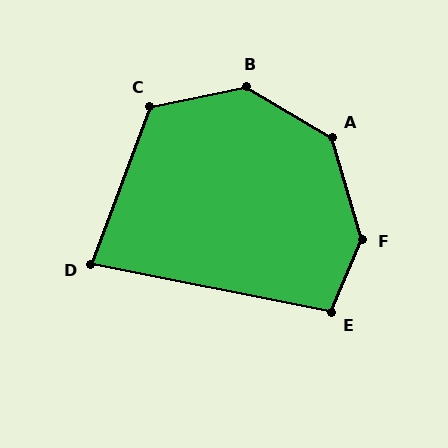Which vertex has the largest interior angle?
F, at approximately 141 degrees.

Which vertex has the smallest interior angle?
D, at approximately 81 degrees.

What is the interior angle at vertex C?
Approximately 122 degrees (obtuse).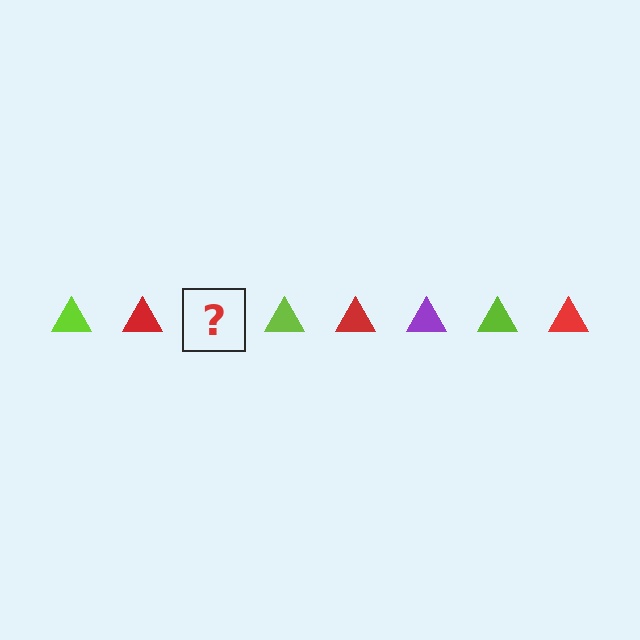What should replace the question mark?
The question mark should be replaced with a purple triangle.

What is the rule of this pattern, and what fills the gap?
The rule is that the pattern cycles through lime, red, purple triangles. The gap should be filled with a purple triangle.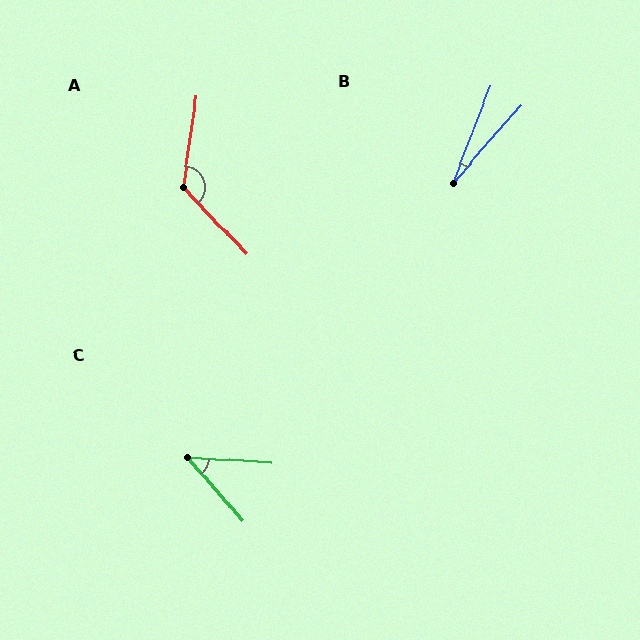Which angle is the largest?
A, at approximately 128 degrees.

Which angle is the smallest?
B, at approximately 20 degrees.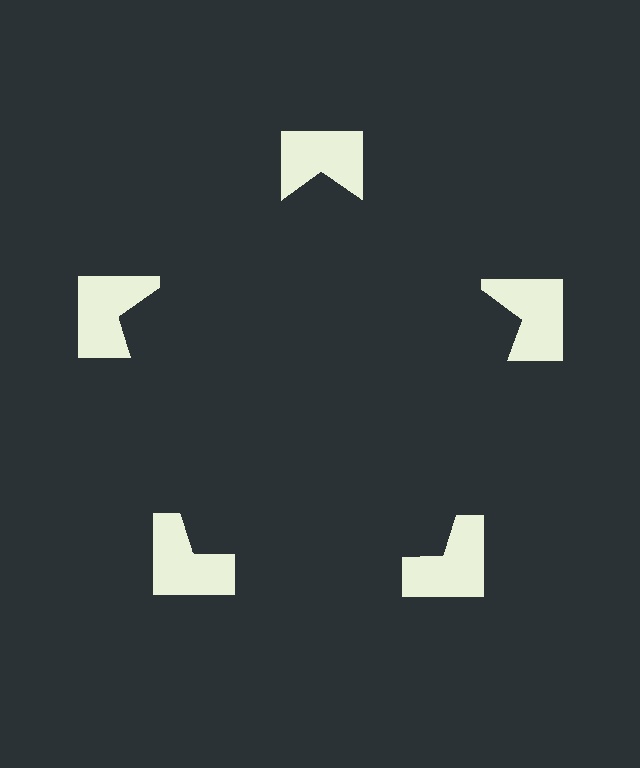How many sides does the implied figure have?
5 sides.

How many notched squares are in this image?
There are 5 — one at each vertex of the illusory pentagon.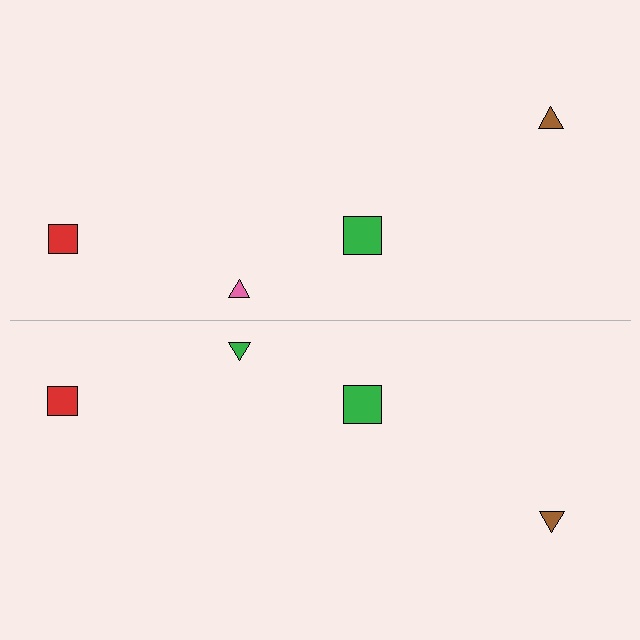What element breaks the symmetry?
The green triangle on the bottom side breaks the symmetry — its mirror counterpart is pink.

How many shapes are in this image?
There are 8 shapes in this image.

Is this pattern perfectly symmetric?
No, the pattern is not perfectly symmetric. The green triangle on the bottom side breaks the symmetry — its mirror counterpart is pink.